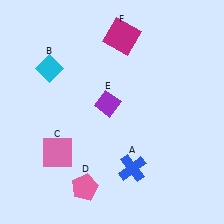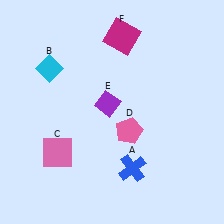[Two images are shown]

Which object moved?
The pink pentagon (D) moved up.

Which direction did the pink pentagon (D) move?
The pink pentagon (D) moved up.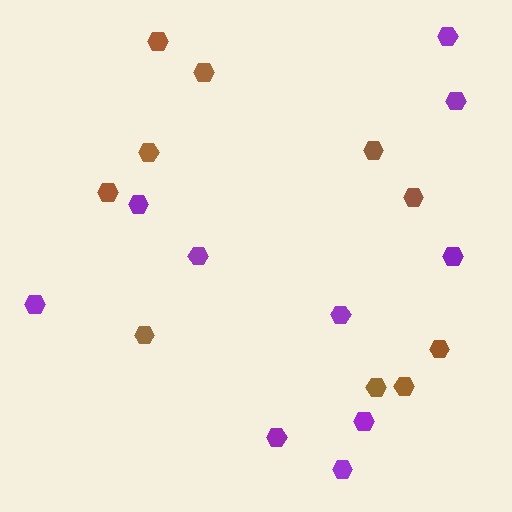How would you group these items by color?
There are 2 groups: one group of purple hexagons (10) and one group of brown hexagons (10).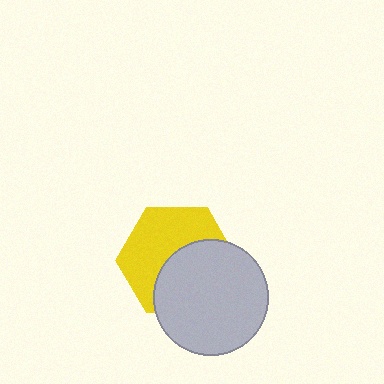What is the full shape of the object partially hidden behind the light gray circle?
The partially hidden object is a yellow hexagon.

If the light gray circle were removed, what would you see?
You would see the complete yellow hexagon.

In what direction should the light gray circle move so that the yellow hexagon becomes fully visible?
The light gray circle should move toward the lower-right. That is the shortest direction to clear the overlap and leave the yellow hexagon fully visible.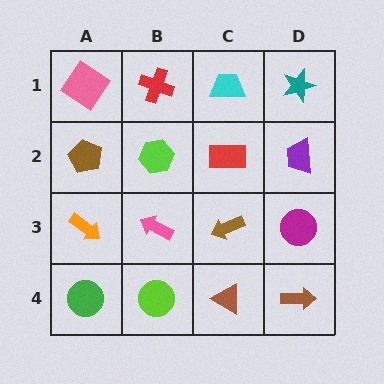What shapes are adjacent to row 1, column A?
A brown pentagon (row 2, column A), a red cross (row 1, column B).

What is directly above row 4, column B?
A pink arrow.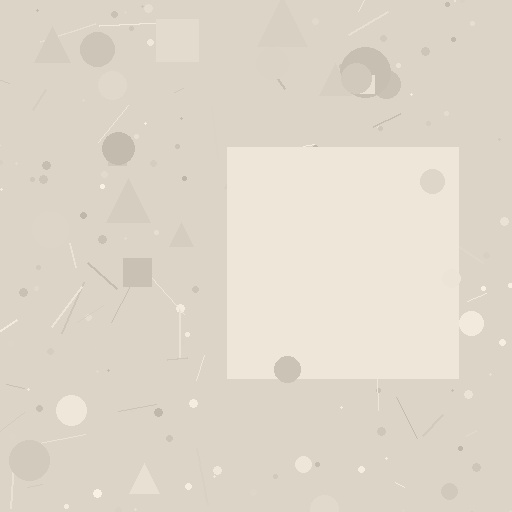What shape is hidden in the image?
A square is hidden in the image.